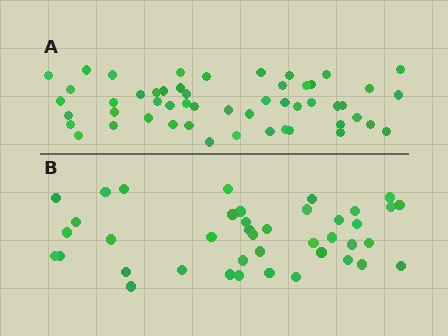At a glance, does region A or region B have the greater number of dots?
Region A (the top region) has more dots.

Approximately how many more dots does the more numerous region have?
Region A has roughly 12 or so more dots than region B.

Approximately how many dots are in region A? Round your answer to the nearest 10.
About 50 dots. (The exact count is 52, which rounds to 50.)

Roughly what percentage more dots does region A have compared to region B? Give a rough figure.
About 25% more.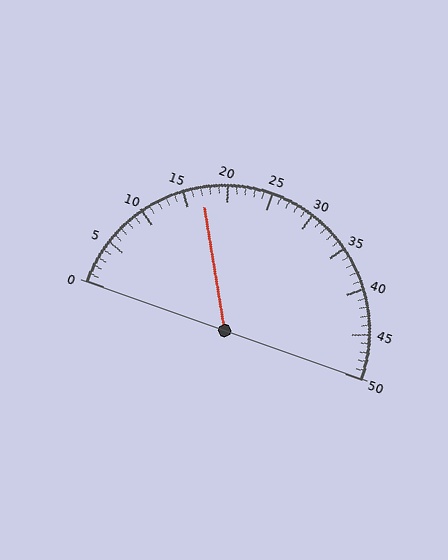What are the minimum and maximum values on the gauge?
The gauge ranges from 0 to 50.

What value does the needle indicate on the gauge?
The needle indicates approximately 17.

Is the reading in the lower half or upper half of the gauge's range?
The reading is in the lower half of the range (0 to 50).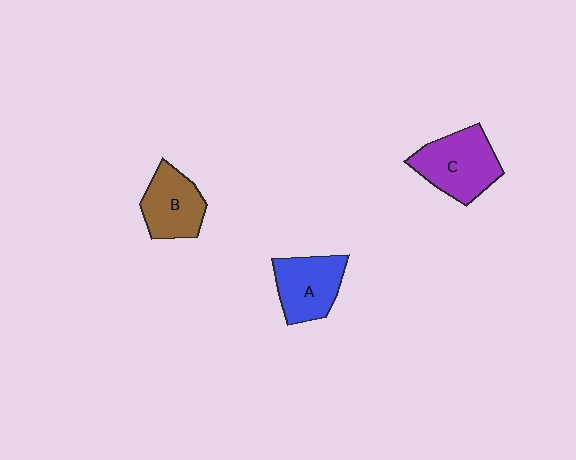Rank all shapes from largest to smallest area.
From largest to smallest: C (purple), A (blue), B (brown).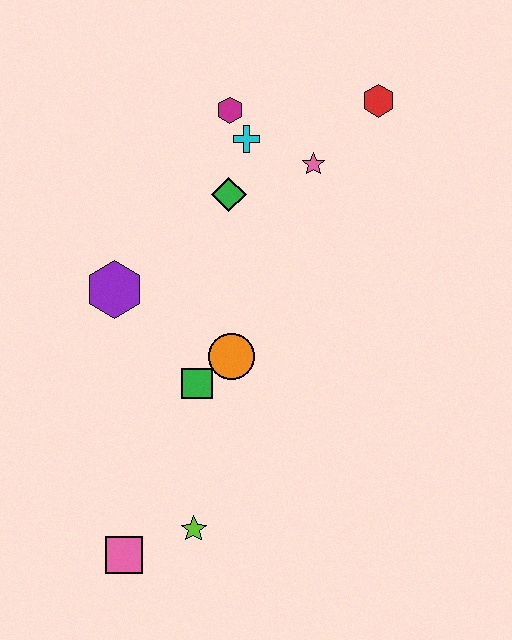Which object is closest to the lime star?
The pink square is closest to the lime star.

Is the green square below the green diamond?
Yes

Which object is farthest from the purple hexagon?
The red hexagon is farthest from the purple hexagon.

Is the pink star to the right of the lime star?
Yes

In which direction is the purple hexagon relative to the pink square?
The purple hexagon is above the pink square.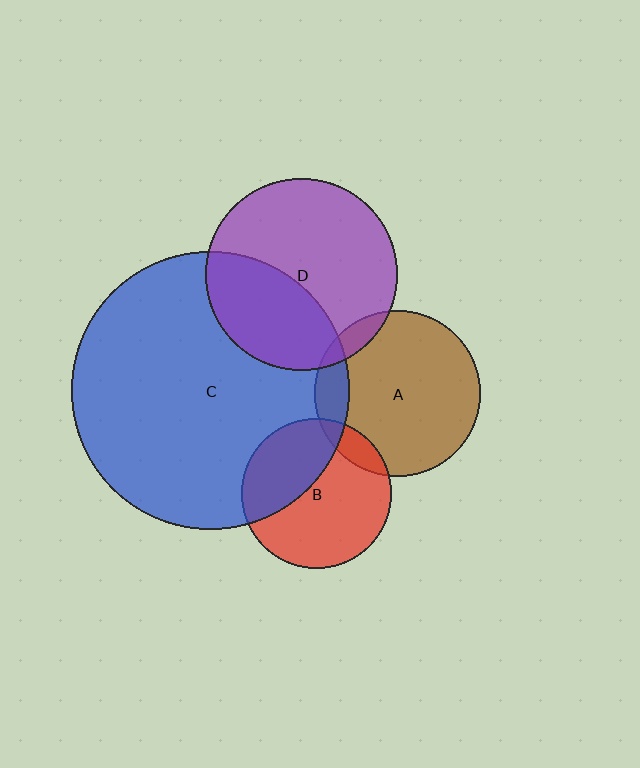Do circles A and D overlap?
Yes.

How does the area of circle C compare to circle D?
Approximately 2.1 times.